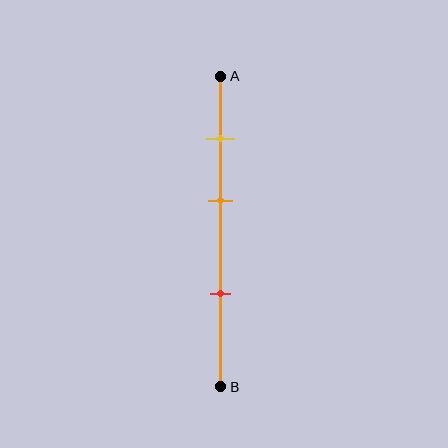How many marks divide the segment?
There are 3 marks dividing the segment.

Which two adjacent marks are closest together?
The yellow and orange marks are the closest adjacent pair.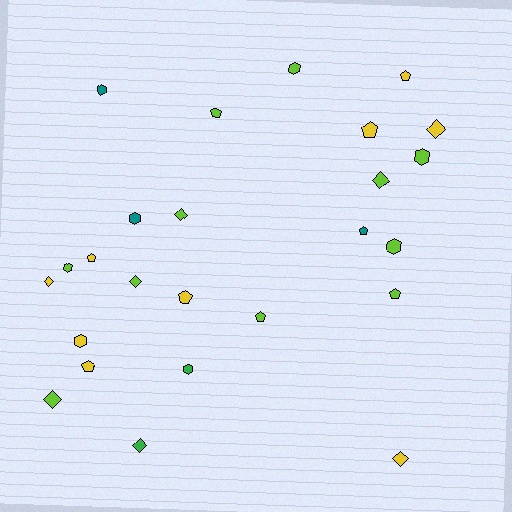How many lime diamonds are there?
There are 4 lime diamonds.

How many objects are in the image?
There are 25 objects.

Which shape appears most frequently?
Pentagon, with 9 objects.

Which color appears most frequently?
Lime, with 11 objects.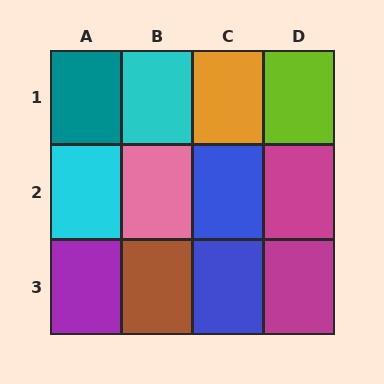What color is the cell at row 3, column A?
Purple.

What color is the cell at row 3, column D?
Magenta.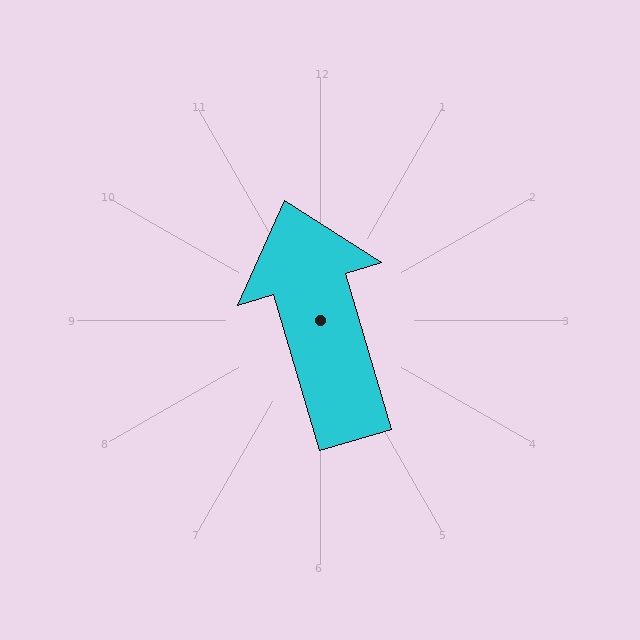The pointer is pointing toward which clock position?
Roughly 11 o'clock.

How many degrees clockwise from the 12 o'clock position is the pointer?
Approximately 343 degrees.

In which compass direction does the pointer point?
North.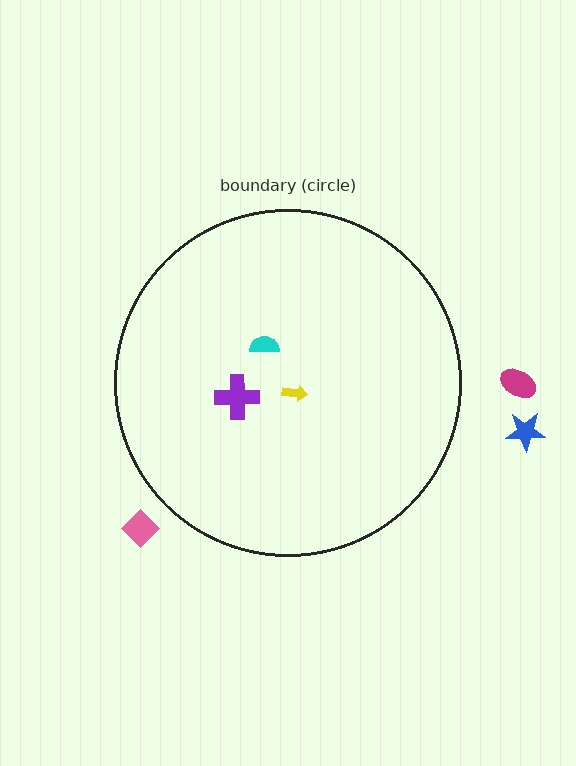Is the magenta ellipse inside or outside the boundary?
Outside.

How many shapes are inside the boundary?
3 inside, 3 outside.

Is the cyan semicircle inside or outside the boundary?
Inside.